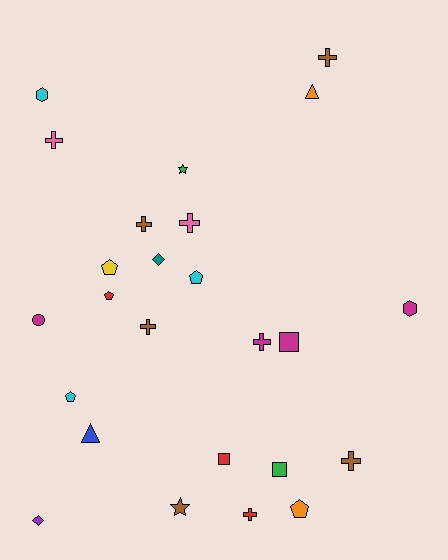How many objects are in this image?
There are 25 objects.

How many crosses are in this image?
There are 8 crosses.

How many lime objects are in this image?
There are no lime objects.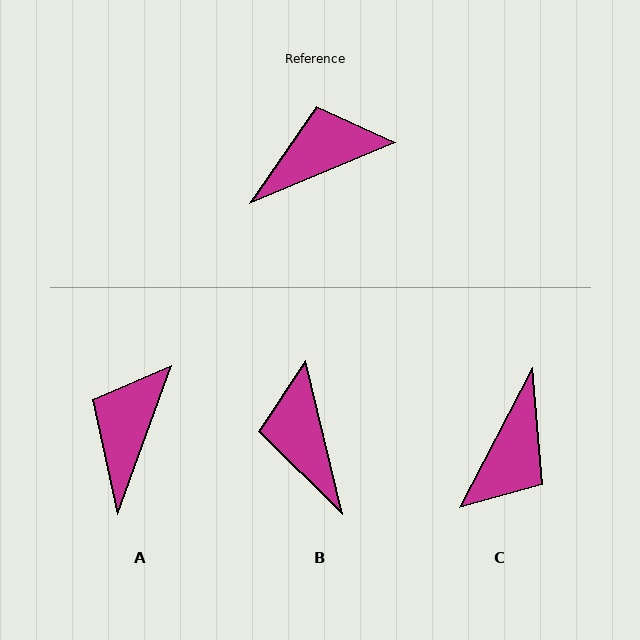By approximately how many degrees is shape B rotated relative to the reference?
Approximately 81 degrees counter-clockwise.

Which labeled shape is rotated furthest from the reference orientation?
C, about 140 degrees away.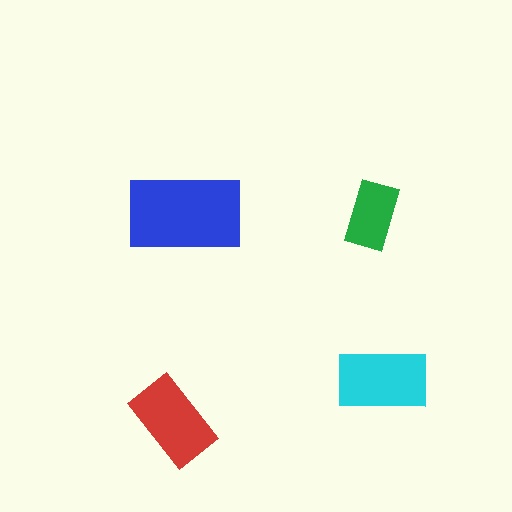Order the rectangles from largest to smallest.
the blue one, the cyan one, the red one, the green one.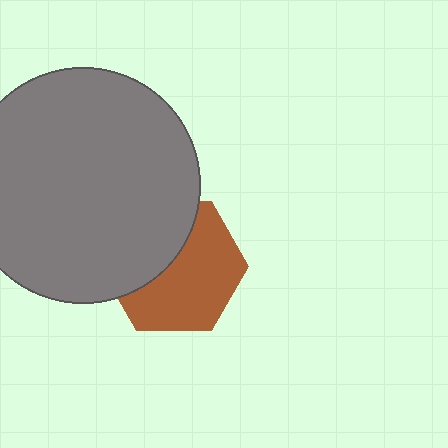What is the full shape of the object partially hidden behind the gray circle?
The partially hidden object is a brown hexagon.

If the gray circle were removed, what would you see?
You would see the complete brown hexagon.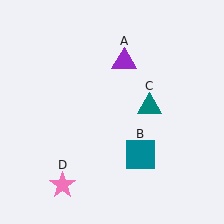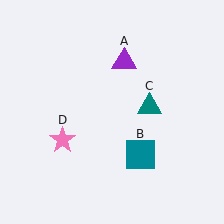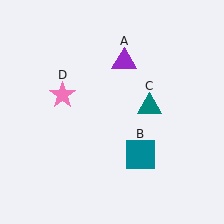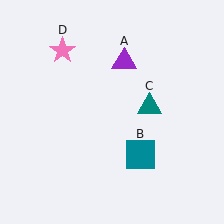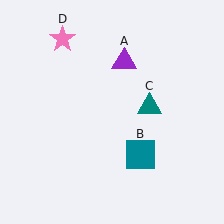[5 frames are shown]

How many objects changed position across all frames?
1 object changed position: pink star (object D).